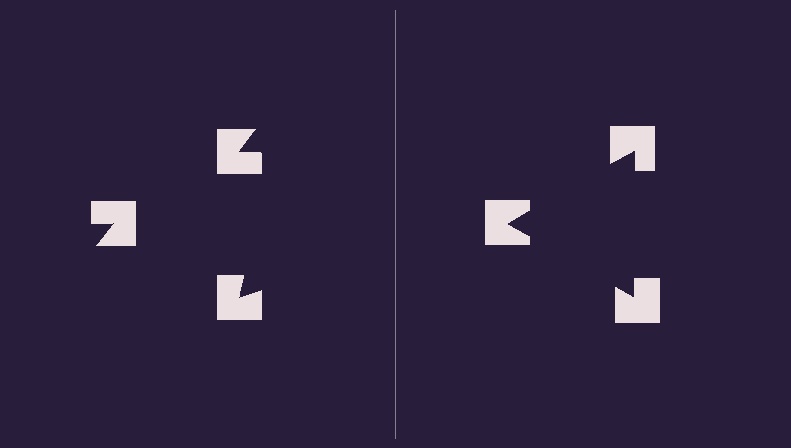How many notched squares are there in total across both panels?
6 — 3 on each side.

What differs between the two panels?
The notched squares are positioned identically on both sides; only the wedge orientations differ. On the right they align to a triangle; on the left they are misaligned.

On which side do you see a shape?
An illusory triangle appears on the right side. On the left side the wedge cuts are rotated, so no coherent shape forms.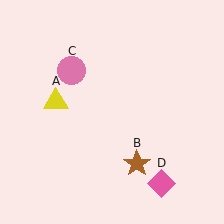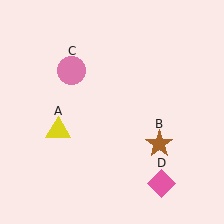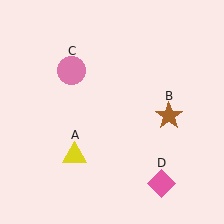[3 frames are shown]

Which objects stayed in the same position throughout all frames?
Pink circle (object C) and pink diamond (object D) remained stationary.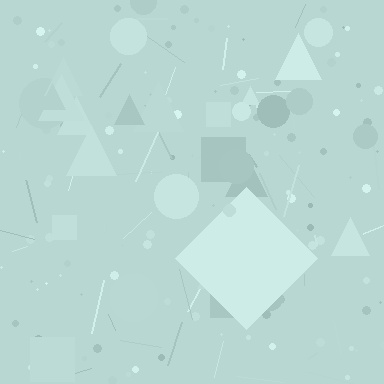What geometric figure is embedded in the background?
A diamond is embedded in the background.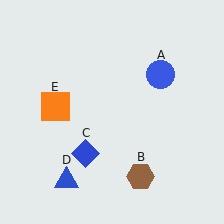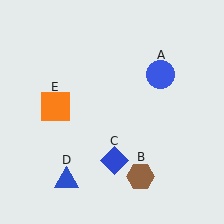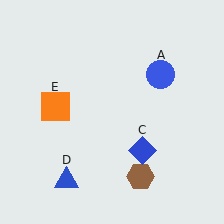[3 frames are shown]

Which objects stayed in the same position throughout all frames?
Blue circle (object A) and brown hexagon (object B) and blue triangle (object D) and orange square (object E) remained stationary.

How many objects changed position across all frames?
1 object changed position: blue diamond (object C).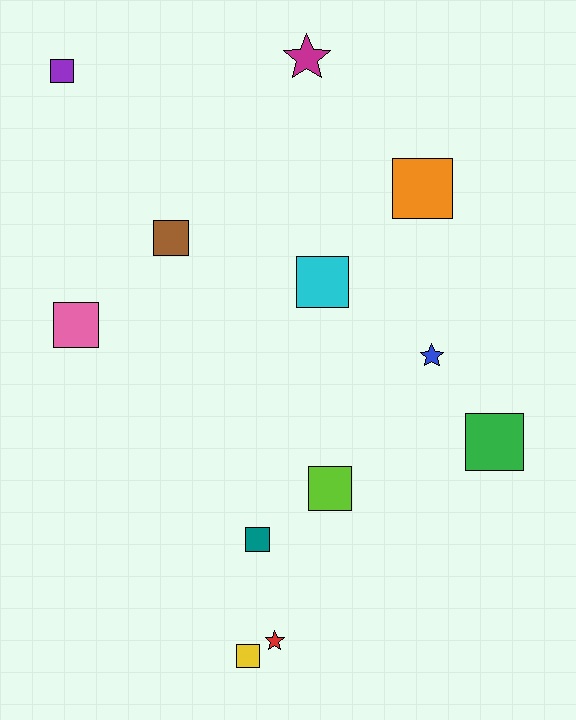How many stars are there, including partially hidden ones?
There are 3 stars.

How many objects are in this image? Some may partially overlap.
There are 12 objects.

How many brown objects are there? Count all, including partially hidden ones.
There is 1 brown object.